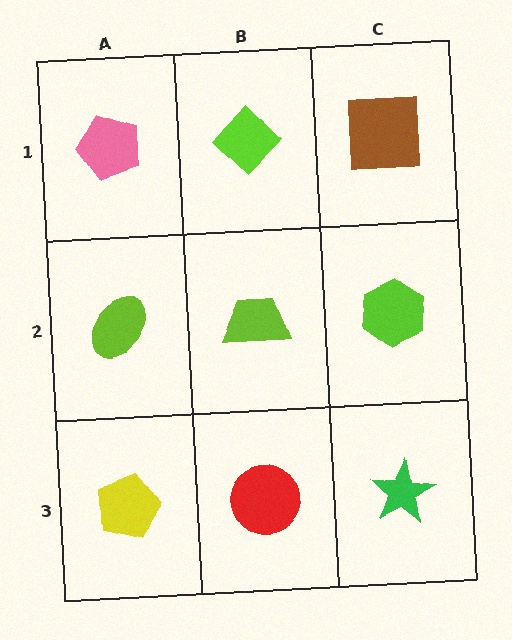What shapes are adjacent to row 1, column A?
A lime ellipse (row 2, column A), a lime diamond (row 1, column B).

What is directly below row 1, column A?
A lime ellipse.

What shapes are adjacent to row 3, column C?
A lime hexagon (row 2, column C), a red circle (row 3, column B).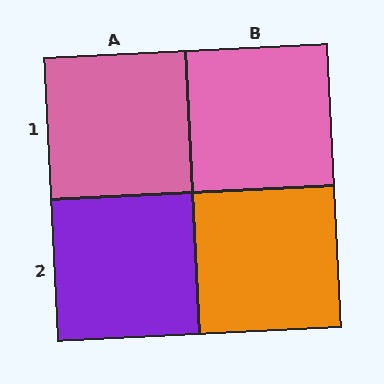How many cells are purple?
1 cell is purple.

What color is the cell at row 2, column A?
Purple.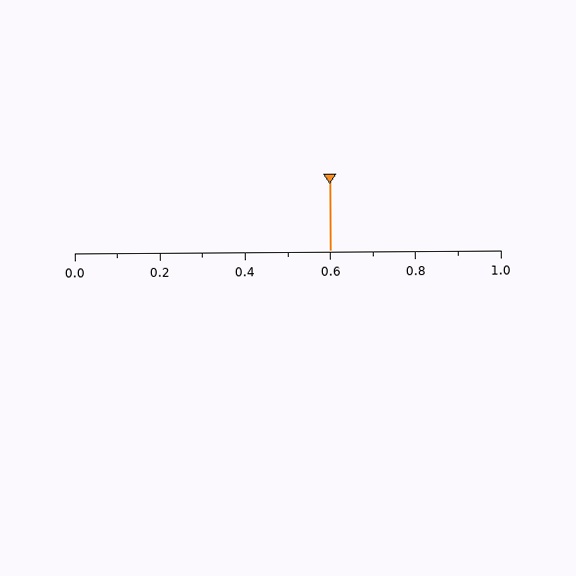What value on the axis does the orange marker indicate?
The marker indicates approximately 0.6.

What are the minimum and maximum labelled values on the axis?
The axis runs from 0.0 to 1.0.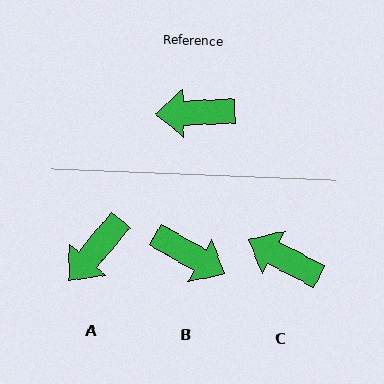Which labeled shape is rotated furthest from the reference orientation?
B, about 149 degrees away.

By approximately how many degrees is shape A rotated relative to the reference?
Approximately 48 degrees counter-clockwise.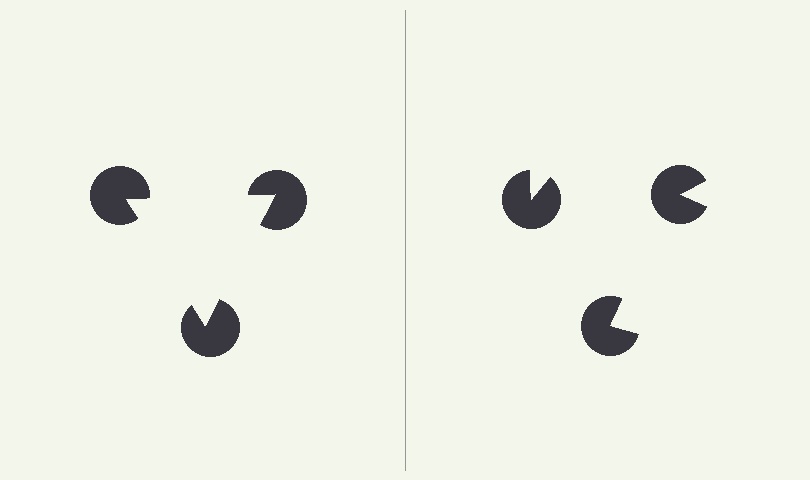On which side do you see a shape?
An illusory triangle appears on the left side. On the right side the wedge cuts are rotated, so no coherent shape forms.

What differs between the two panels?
The pac-man discs are positioned identically on both sides; only the wedge orientations differ. On the left they align to a triangle; on the right they are misaligned.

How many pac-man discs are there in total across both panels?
6 — 3 on each side.